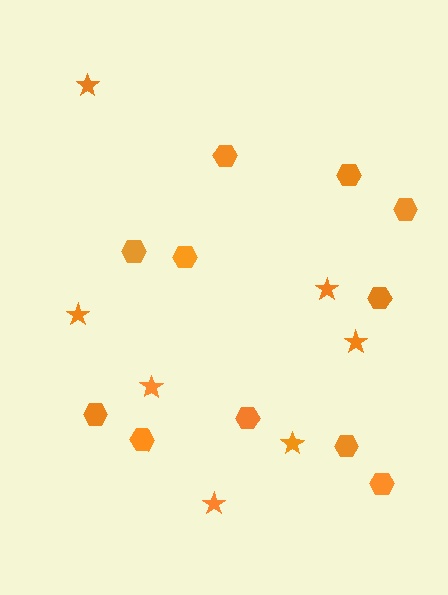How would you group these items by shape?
There are 2 groups: one group of stars (7) and one group of hexagons (11).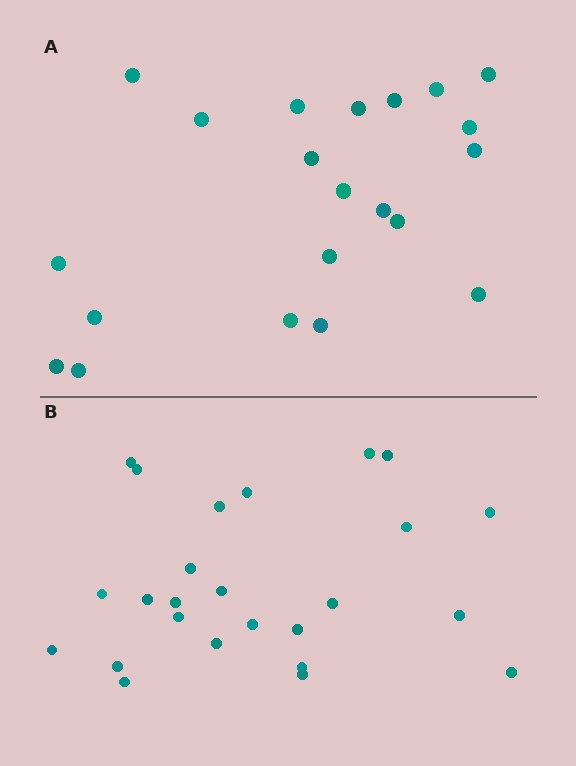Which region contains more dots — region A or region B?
Region B (the bottom region) has more dots.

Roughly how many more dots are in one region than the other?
Region B has about 4 more dots than region A.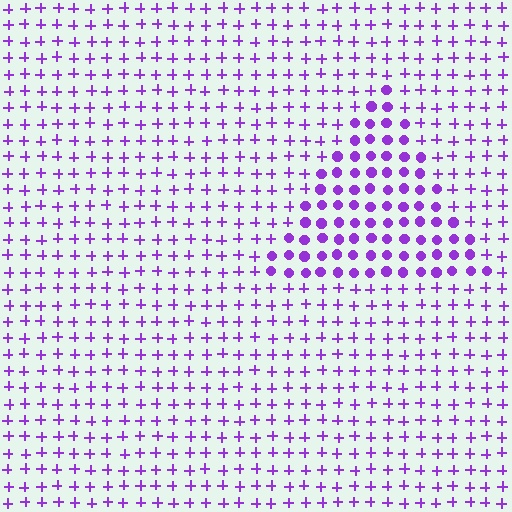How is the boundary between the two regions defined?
The boundary is defined by a change in element shape: circles inside vs. plus signs outside. All elements share the same color and spacing.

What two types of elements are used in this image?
The image uses circles inside the triangle region and plus signs outside it.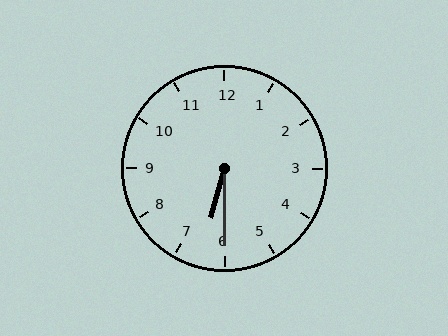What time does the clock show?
6:30.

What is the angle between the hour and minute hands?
Approximately 15 degrees.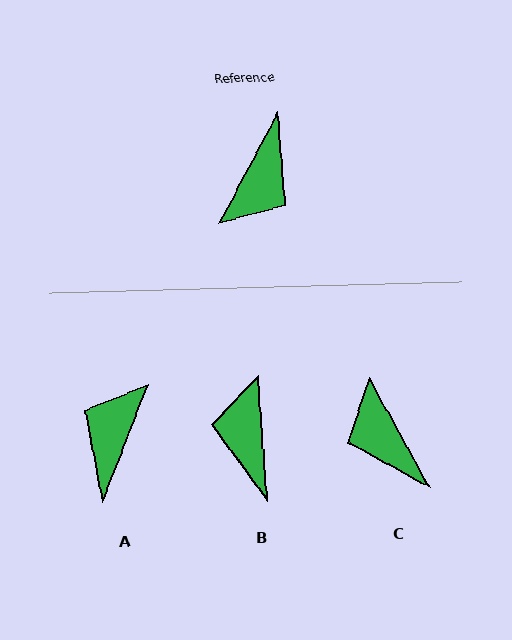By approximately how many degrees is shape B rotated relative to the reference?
Approximately 148 degrees clockwise.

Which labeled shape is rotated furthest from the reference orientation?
A, about 174 degrees away.